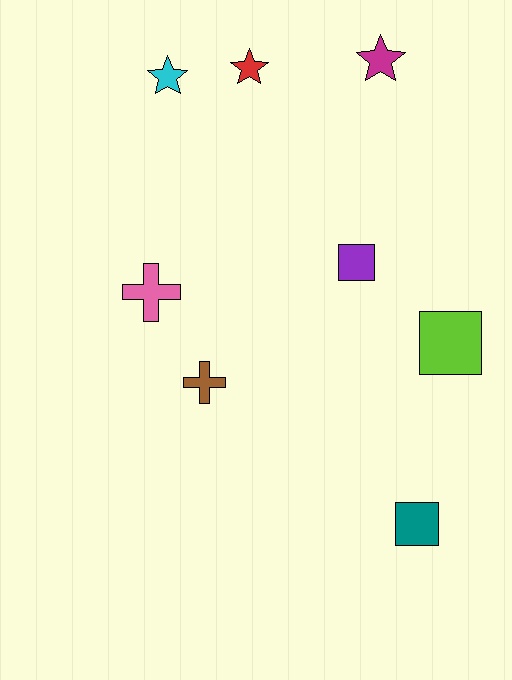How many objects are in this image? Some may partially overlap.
There are 8 objects.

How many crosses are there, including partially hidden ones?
There are 2 crosses.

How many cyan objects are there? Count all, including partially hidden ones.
There is 1 cyan object.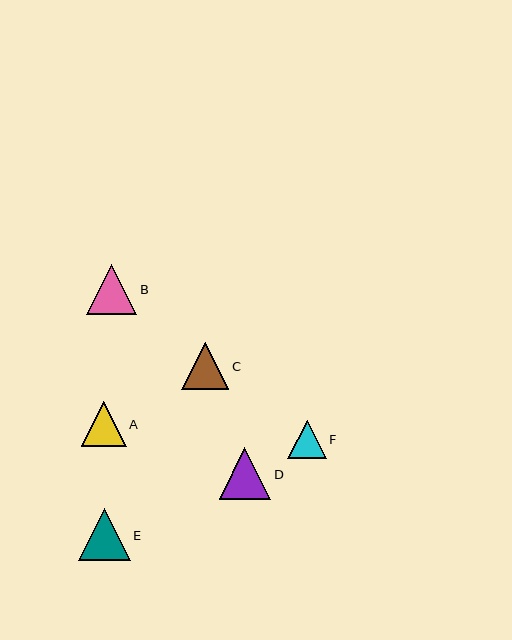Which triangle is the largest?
Triangle E is the largest with a size of approximately 52 pixels.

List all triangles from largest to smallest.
From largest to smallest: E, D, B, C, A, F.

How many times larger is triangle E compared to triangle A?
Triangle E is approximately 1.2 times the size of triangle A.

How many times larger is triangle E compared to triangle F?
Triangle E is approximately 1.4 times the size of triangle F.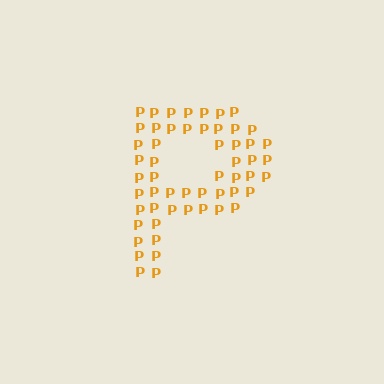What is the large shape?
The large shape is the letter P.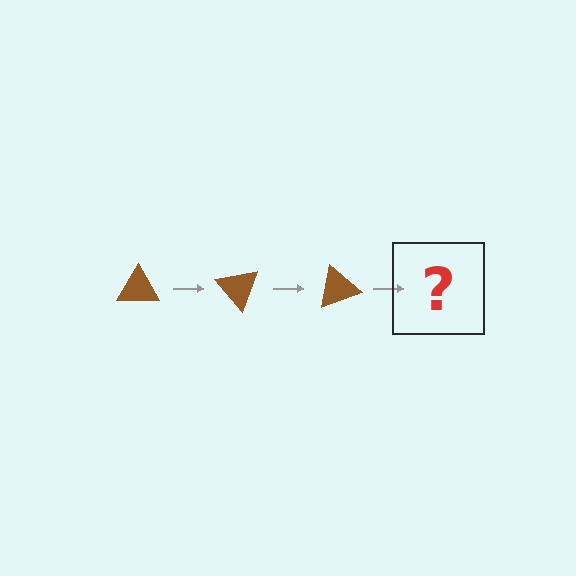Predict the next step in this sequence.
The next step is a brown triangle rotated 150 degrees.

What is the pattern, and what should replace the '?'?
The pattern is that the triangle rotates 50 degrees each step. The '?' should be a brown triangle rotated 150 degrees.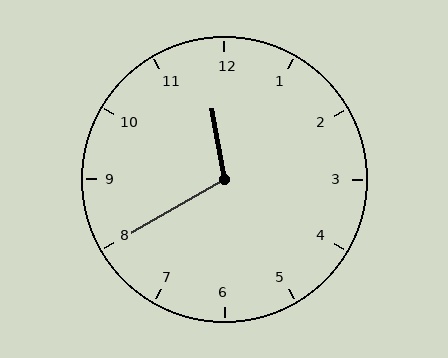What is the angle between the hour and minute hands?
Approximately 110 degrees.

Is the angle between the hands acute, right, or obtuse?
It is obtuse.